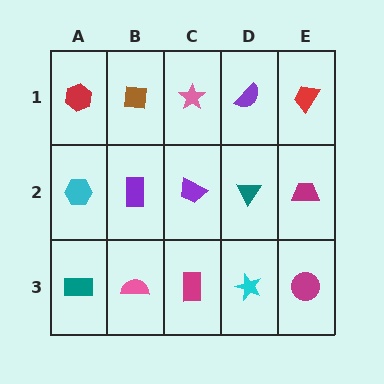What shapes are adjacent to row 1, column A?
A cyan hexagon (row 2, column A), a brown square (row 1, column B).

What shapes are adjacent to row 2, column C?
A pink star (row 1, column C), a magenta rectangle (row 3, column C), a purple rectangle (row 2, column B), a teal triangle (row 2, column D).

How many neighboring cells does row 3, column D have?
3.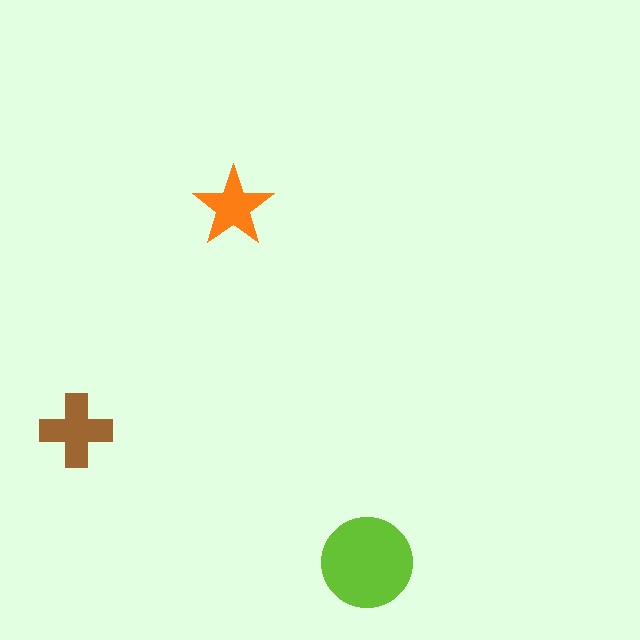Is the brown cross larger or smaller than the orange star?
Larger.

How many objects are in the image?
There are 3 objects in the image.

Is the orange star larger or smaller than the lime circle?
Smaller.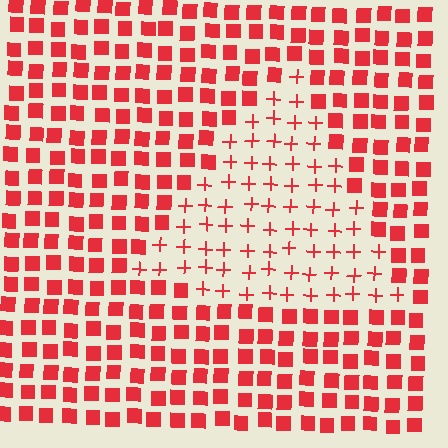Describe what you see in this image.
The image is filled with small red elements arranged in a uniform grid. A triangle-shaped region contains plus signs, while the surrounding area contains squares. The boundary is defined purely by the change in element shape.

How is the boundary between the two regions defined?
The boundary is defined by a change in element shape: plus signs inside vs. squares outside. All elements share the same color and spacing.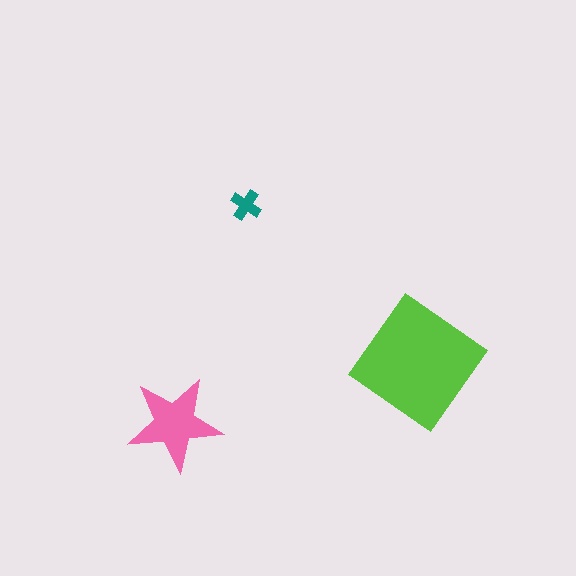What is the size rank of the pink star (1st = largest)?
2nd.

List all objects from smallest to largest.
The teal cross, the pink star, the lime diamond.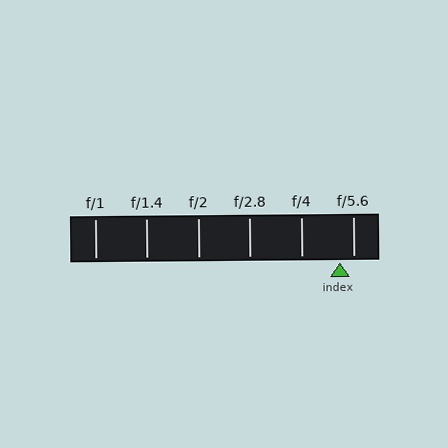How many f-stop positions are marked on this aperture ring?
There are 6 f-stop positions marked.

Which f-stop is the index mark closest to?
The index mark is closest to f/5.6.